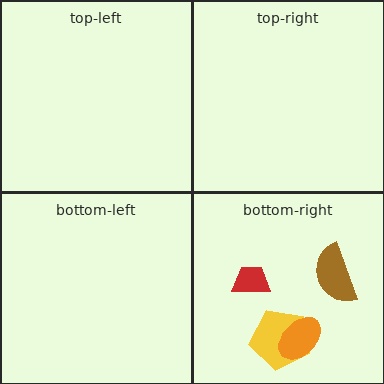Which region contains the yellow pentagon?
The bottom-right region.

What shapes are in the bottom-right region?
The yellow pentagon, the brown semicircle, the red trapezoid, the orange ellipse.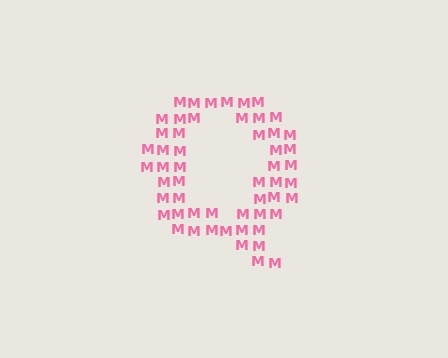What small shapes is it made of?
It is made of small letter M's.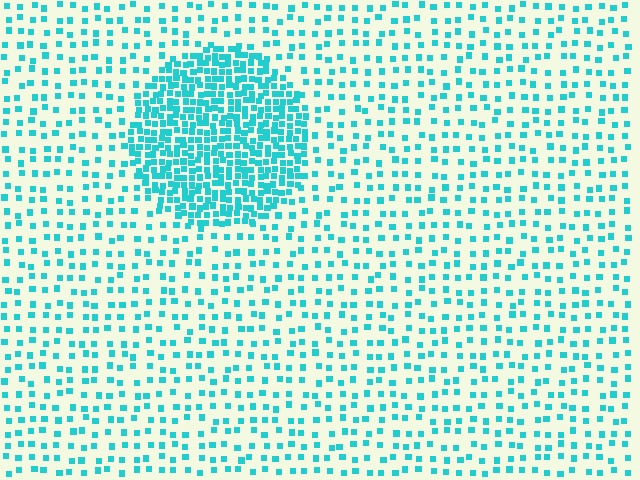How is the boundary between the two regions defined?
The boundary is defined by a change in element density (approximately 2.9x ratio). All elements are the same color, size, and shape.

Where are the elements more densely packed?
The elements are more densely packed inside the circle boundary.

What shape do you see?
I see a circle.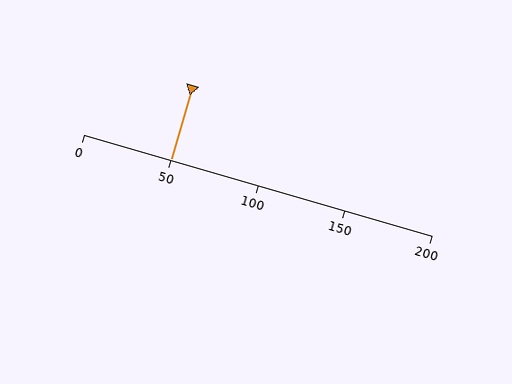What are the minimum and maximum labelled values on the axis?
The axis runs from 0 to 200.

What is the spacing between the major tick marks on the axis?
The major ticks are spaced 50 apart.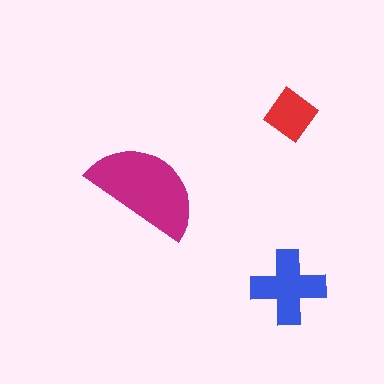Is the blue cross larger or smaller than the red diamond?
Larger.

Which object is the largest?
The magenta semicircle.